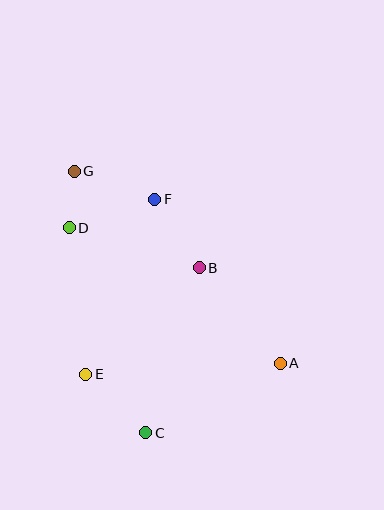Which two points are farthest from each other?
Points A and G are farthest from each other.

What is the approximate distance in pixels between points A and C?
The distance between A and C is approximately 151 pixels.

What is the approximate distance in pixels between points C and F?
The distance between C and F is approximately 234 pixels.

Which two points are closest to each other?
Points D and G are closest to each other.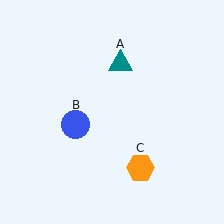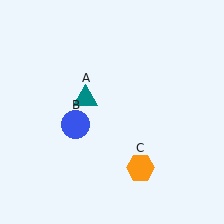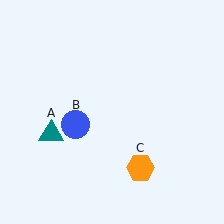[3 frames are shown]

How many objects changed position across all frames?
1 object changed position: teal triangle (object A).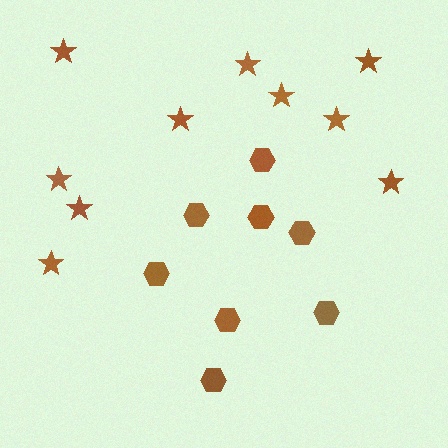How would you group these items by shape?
There are 2 groups: one group of stars (10) and one group of hexagons (8).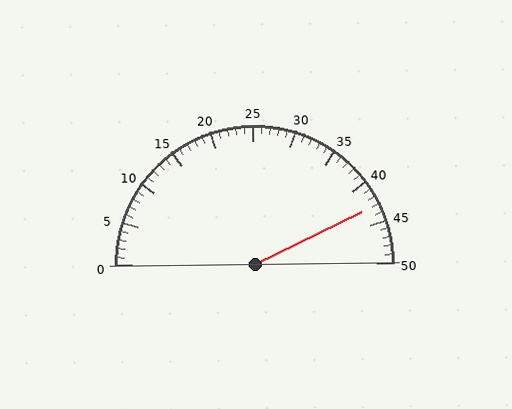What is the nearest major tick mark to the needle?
The nearest major tick mark is 45.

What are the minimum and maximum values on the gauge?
The gauge ranges from 0 to 50.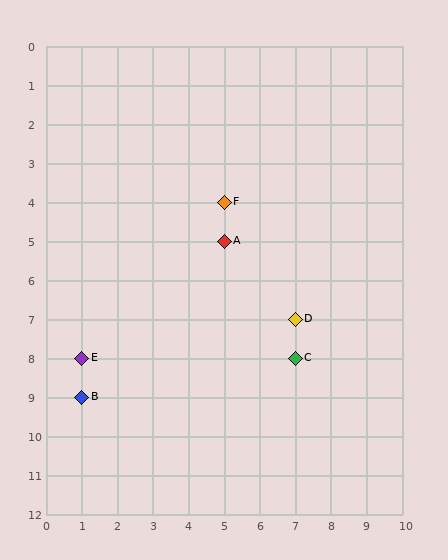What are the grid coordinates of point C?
Point C is at grid coordinates (7, 8).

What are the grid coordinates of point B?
Point B is at grid coordinates (1, 9).